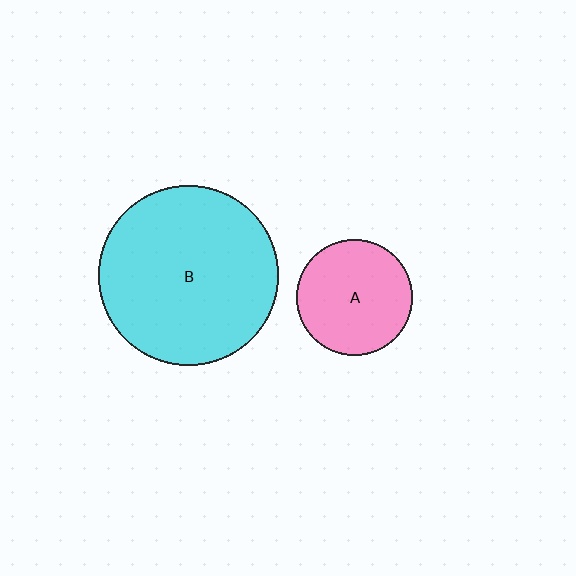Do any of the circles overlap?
No, none of the circles overlap.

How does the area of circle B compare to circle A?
Approximately 2.4 times.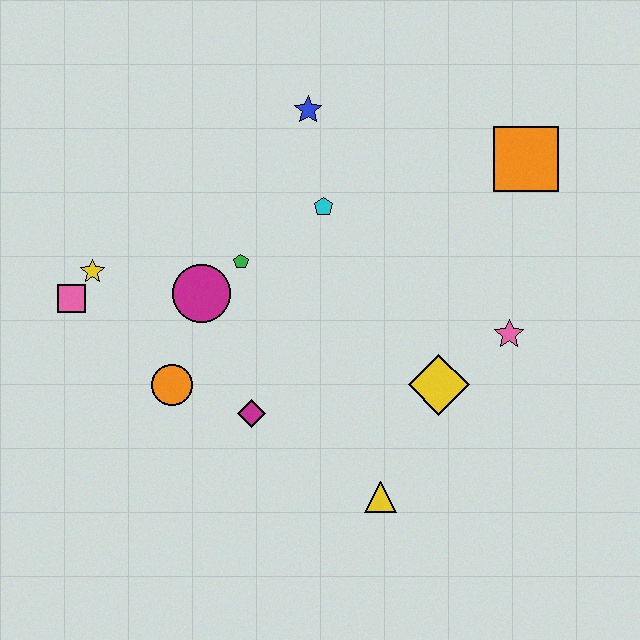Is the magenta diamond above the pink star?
No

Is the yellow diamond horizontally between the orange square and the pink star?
No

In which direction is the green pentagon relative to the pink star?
The green pentagon is to the left of the pink star.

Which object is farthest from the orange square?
The pink square is farthest from the orange square.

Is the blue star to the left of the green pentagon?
No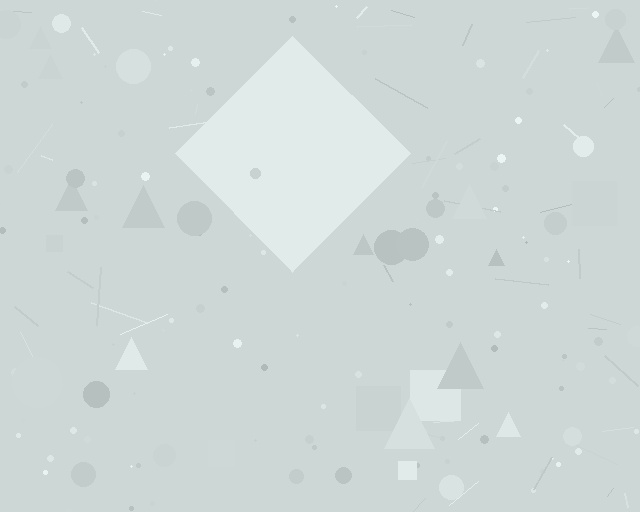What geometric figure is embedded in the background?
A diamond is embedded in the background.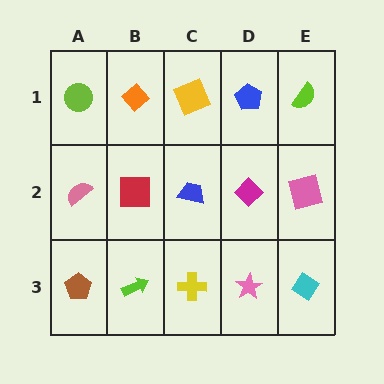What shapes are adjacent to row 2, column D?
A blue pentagon (row 1, column D), a pink star (row 3, column D), a blue trapezoid (row 2, column C), a pink square (row 2, column E).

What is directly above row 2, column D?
A blue pentagon.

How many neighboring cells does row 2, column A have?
3.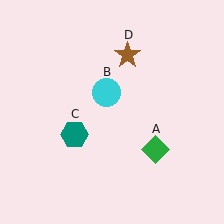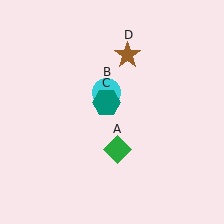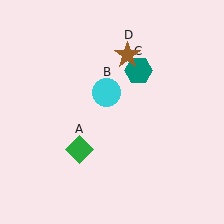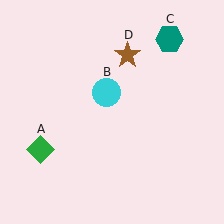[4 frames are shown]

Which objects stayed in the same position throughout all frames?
Cyan circle (object B) and brown star (object D) remained stationary.